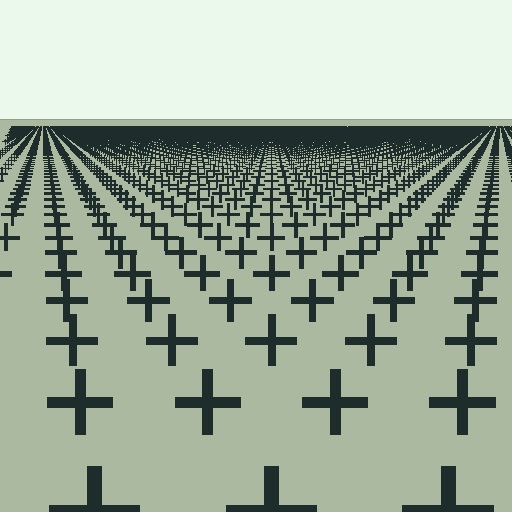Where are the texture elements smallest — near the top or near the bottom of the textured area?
Near the top.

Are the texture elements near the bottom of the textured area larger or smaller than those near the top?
Larger. Near the bottom, elements are closer to the viewer and appear at a bigger on-screen size.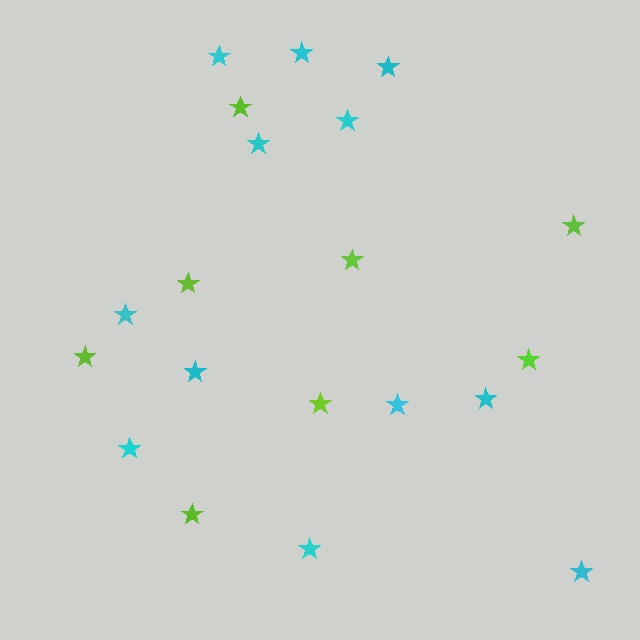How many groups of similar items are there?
There are 2 groups: one group of cyan stars (12) and one group of lime stars (8).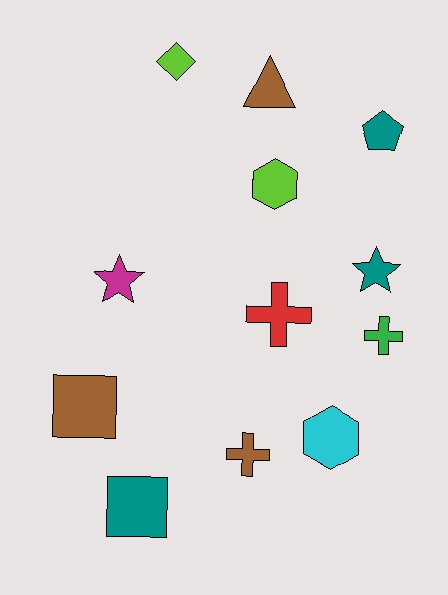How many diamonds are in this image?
There is 1 diamond.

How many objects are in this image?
There are 12 objects.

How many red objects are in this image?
There is 1 red object.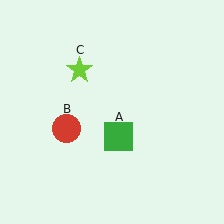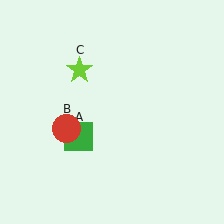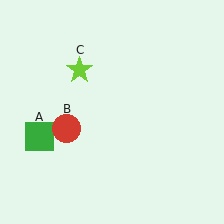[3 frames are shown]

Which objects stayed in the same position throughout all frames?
Red circle (object B) and lime star (object C) remained stationary.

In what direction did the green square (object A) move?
The green square (object A) moved left.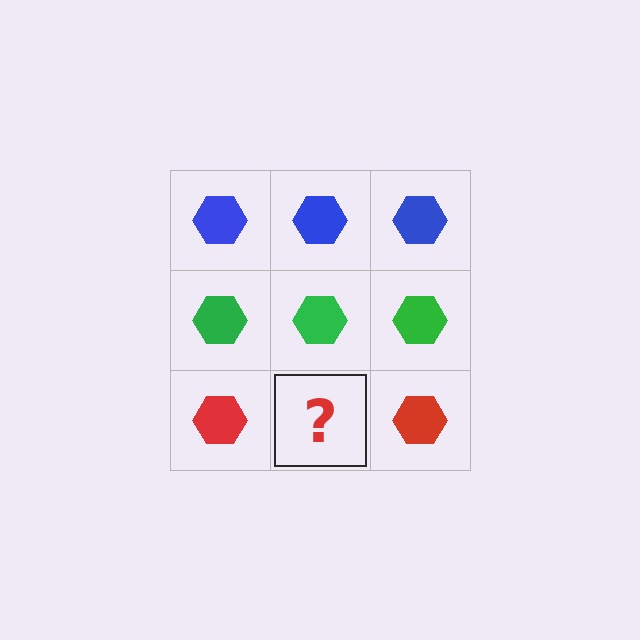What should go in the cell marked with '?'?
The missing cell should contain a red hexagon.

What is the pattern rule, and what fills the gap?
The rule is that each row has a consistent color. The gap should be filled with a red hexagon.